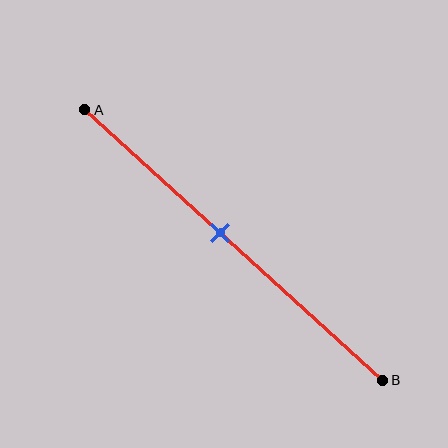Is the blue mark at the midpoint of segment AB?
No, the mark is at about 45% from A, not at the 50% midpoint.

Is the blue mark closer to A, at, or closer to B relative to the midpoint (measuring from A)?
The blue mark is closer to point A than the midpoint of segment AB.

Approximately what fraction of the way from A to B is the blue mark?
The blue mark is approximately 45% of the way from A to B.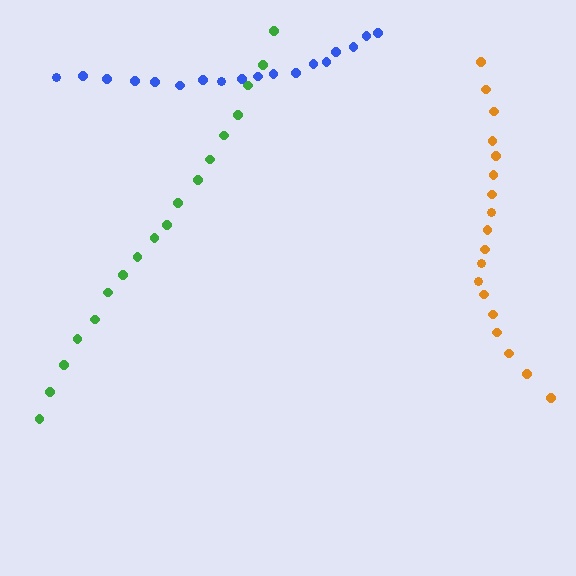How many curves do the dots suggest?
There are 3 distinct paths.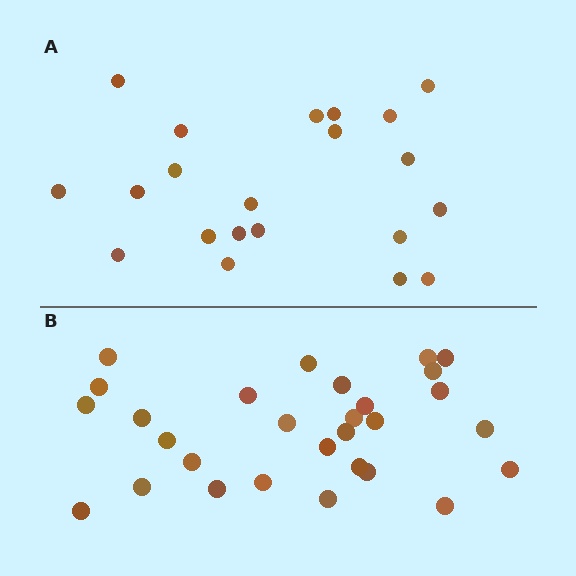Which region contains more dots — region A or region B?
Region B (the bottom region) has more dots.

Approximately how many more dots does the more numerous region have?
Region B has roughly 8 or so more dots than region A.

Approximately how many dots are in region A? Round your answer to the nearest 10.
About 20 dots. (The exact count is 21, which rounds to 20.)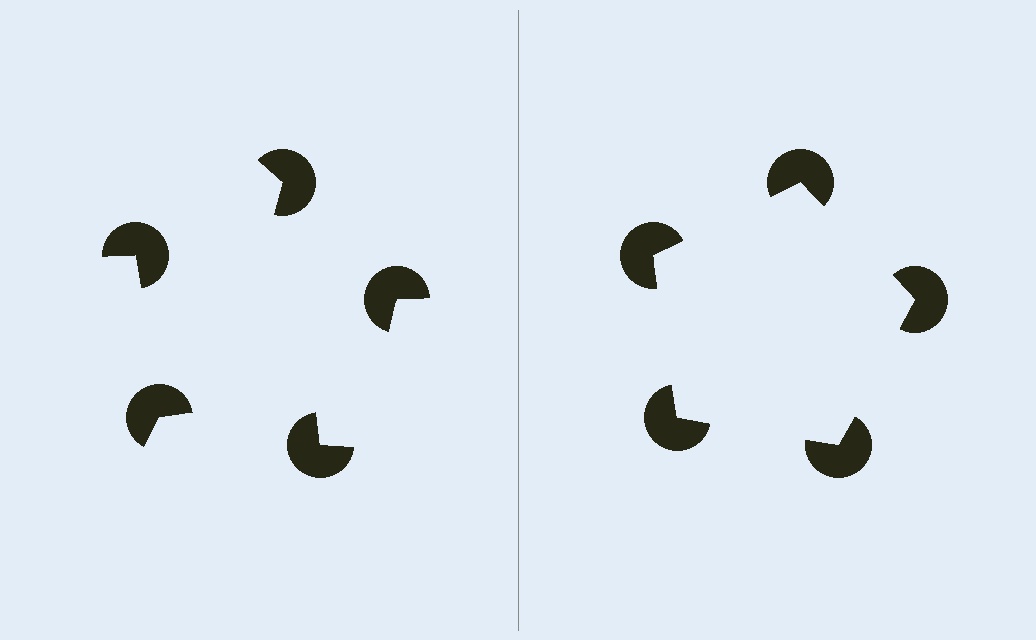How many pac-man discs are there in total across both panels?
10 — 5 on each side.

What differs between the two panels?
The pac-man discs are positioned identically on both sides; only the wedge orientations differ. On the right they align to a pentagon; on the left they are misaligned.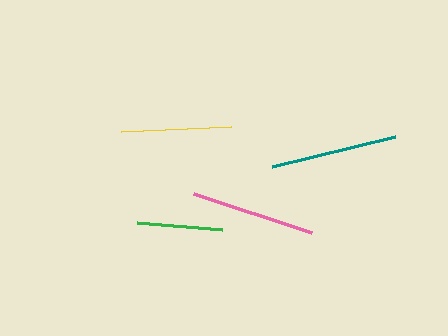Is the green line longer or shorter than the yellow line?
The yellow line is longer than the green line.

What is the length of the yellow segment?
The yellow segment is approximately 111 pixels long.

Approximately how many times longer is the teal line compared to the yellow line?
The teal line is approximately 1.2 times the length of the yellow line.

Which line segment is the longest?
The teal line is the longest at approximately 127 pixels.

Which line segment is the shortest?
The green line is the shortest at approximately 86 pixels.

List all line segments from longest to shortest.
From longest to shortest: teal, pink, yellow, green.